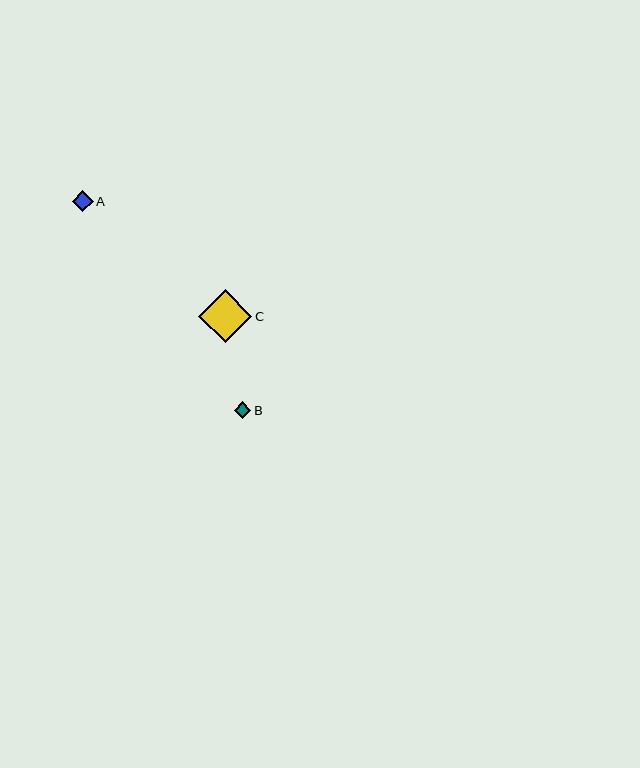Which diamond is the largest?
Diamond C is the largest with a size of approximately 53 pixels.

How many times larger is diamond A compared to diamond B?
Diamond A is approximately 1.3 times the size of diamond B.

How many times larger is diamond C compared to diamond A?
Diamond C is approximately 2.5 times the size of diamond A.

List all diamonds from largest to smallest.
From largest to smallest: C, A, B.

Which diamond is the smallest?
Diamond B is the smallest with a size of approximately 17 pixels.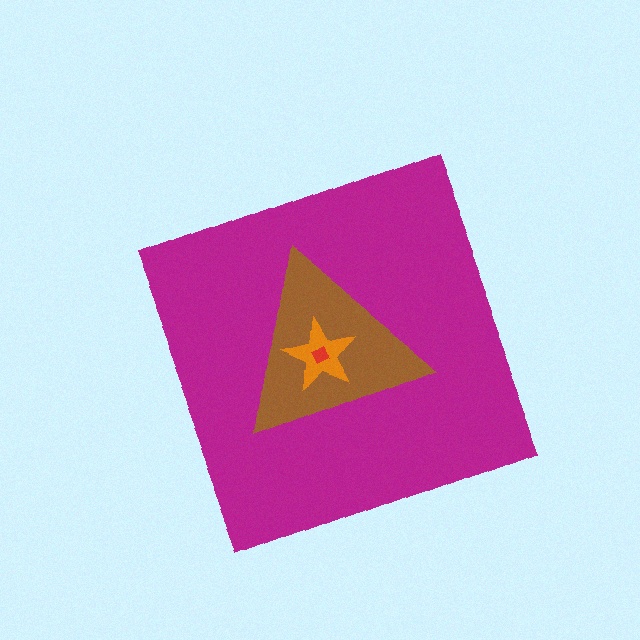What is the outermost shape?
The magenta diamond.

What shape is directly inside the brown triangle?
The orange star.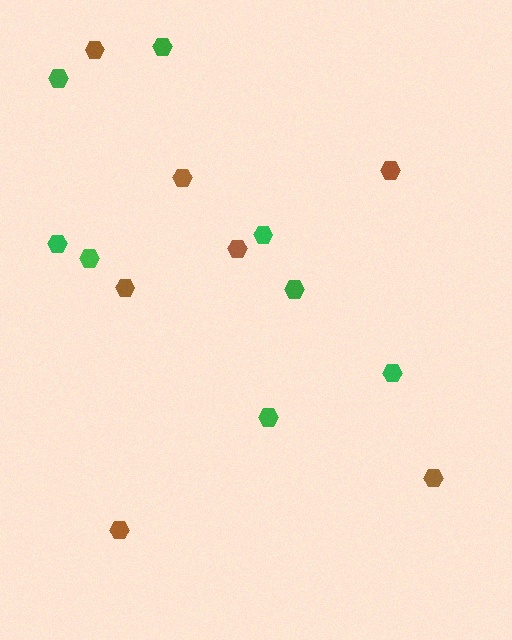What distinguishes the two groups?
There are 2 groups: one group of brown hexagons (7) and one group of green hexagons (8).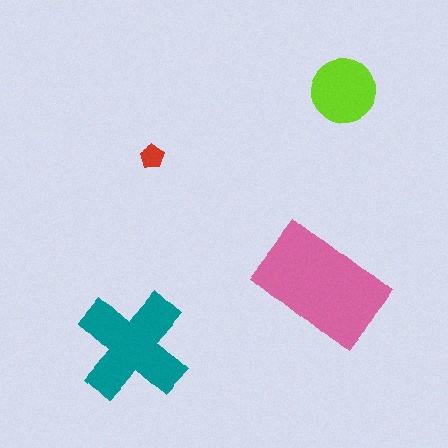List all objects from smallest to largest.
The red pentagon, the lime circle, the teal cross, the pink rectangle.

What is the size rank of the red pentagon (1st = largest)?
4th.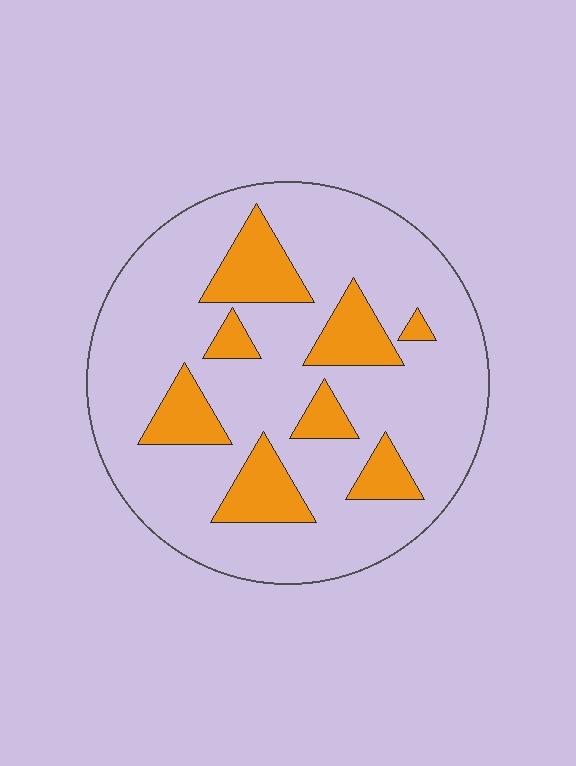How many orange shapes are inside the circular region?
8.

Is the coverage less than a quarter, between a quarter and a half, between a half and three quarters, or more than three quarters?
Less than a quarter.